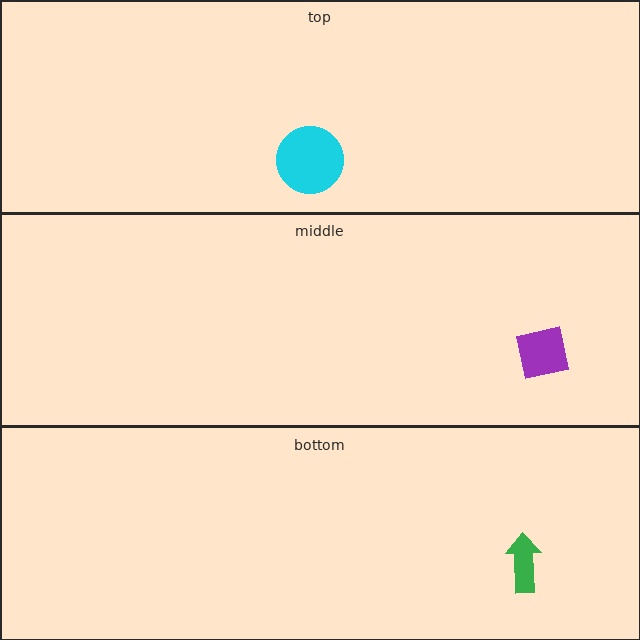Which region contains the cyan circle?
The top region.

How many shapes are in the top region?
1.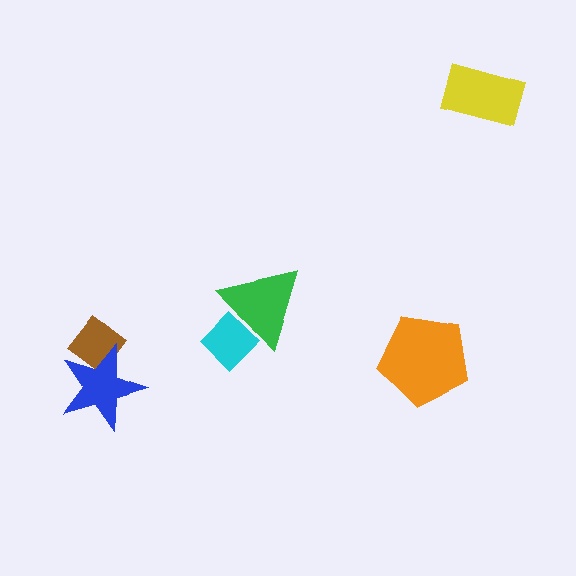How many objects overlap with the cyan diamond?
1 object overlaps with the cyan diamond.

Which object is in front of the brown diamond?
The blue star is in front of the brown diamond.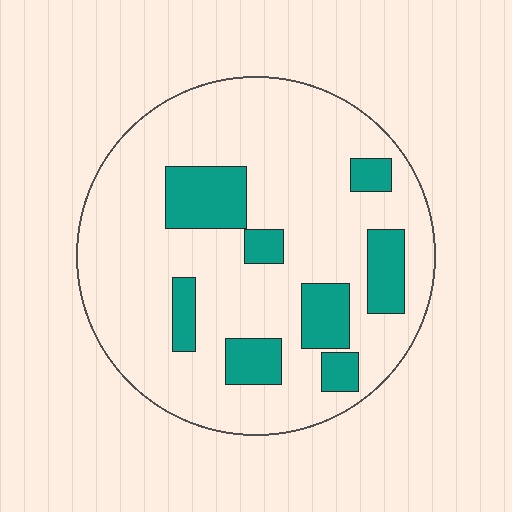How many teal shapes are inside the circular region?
8.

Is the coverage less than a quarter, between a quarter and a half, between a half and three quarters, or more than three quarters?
Less than a quarter.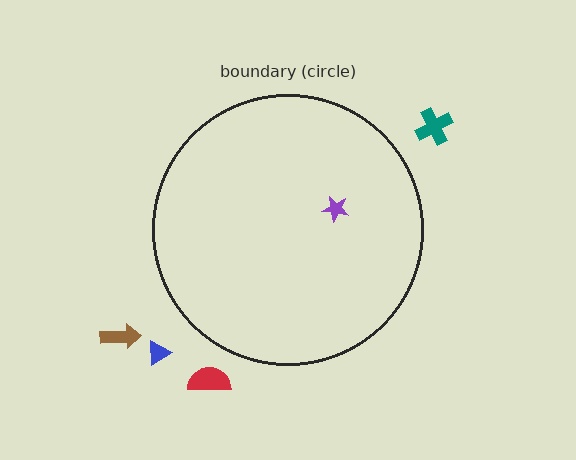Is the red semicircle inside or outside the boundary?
Outside.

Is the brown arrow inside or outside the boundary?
Outside.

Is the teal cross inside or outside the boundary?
Outside.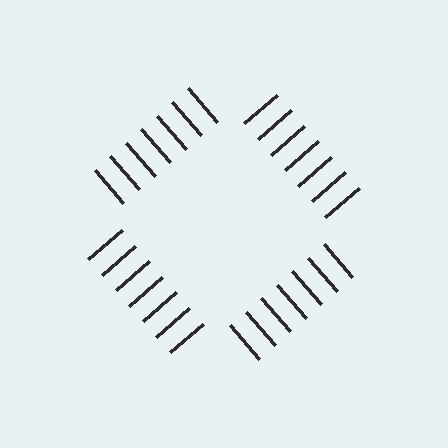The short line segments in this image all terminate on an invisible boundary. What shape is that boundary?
An illusory square — the line segments terminate on its edges but no continuous stroke is drawn.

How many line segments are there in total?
28 — 7 along each of the 4 edges.